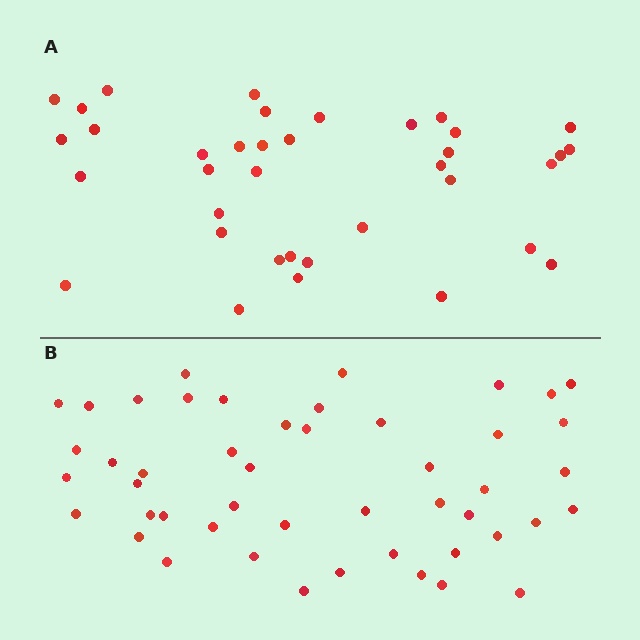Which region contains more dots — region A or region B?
Region B (the bottom region) has more dots.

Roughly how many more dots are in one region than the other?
Region B has roughly 12 or so more dots than region A.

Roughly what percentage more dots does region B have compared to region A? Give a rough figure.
About 30% more.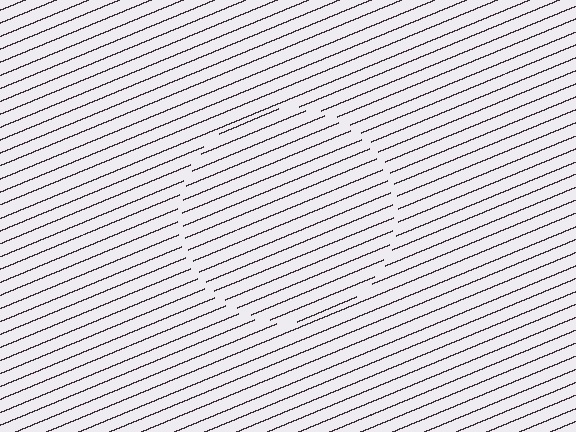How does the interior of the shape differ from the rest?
The interior of the shape contains the same grating, shifted by half a period — the contour is defined by the phase discontinuity where line-ends from the inner and outer gratings abut.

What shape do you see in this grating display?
An illusory circle. The interior of the shape contains the same grating, shifted by half a period — the contour is defined by the phase discontinuity where line-ends from the inner and outer gratings abut.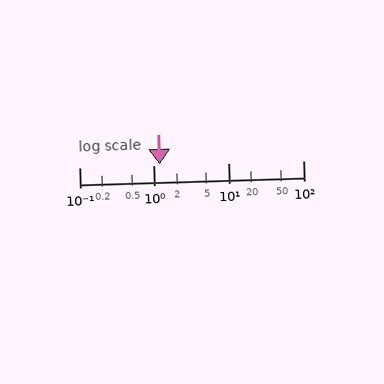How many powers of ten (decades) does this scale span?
The scale spans 3 decades, from 0.1 to 100.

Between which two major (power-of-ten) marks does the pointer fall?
The pointer is between 1 and 10.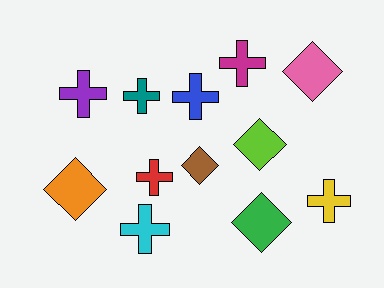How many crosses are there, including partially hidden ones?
There are 7 crosses.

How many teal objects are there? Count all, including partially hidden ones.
There is 1 teal object.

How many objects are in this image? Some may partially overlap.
There are 12 objects.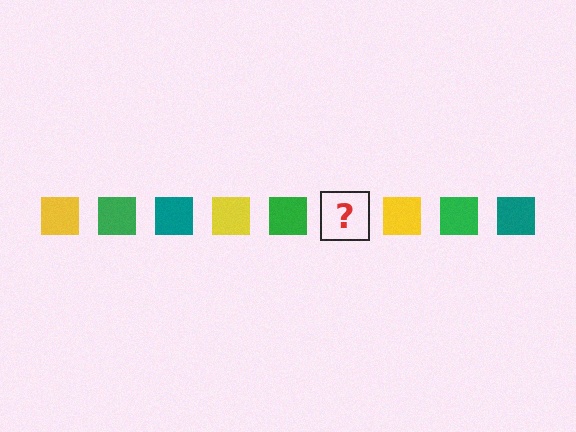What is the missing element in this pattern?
The missing element is a teal square.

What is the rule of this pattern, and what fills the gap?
The rule is that the pattern cycles through yellow, green, teal squares. The gap should be filled with a teal square.